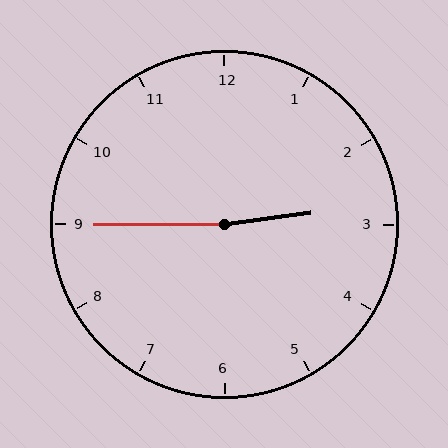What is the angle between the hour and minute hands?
Approximately 172 degrees.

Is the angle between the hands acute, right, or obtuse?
It is obtuse.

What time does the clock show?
2:45.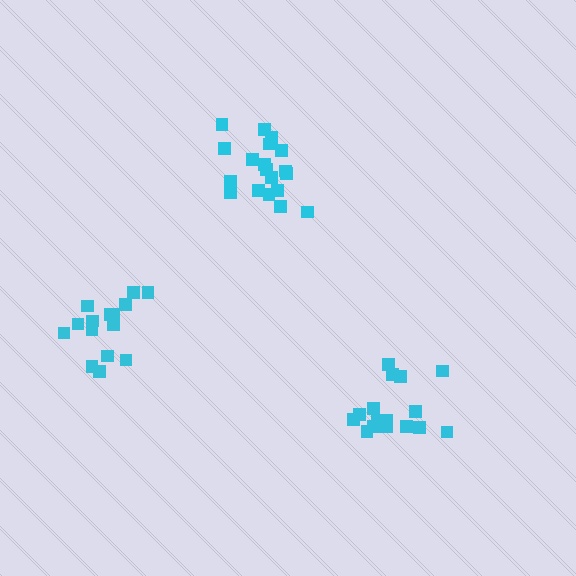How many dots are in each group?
Group 1: 15 dots, Group 2: 19 dots, Group 3: 16 dots (50 total).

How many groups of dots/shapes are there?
There are 3 groups.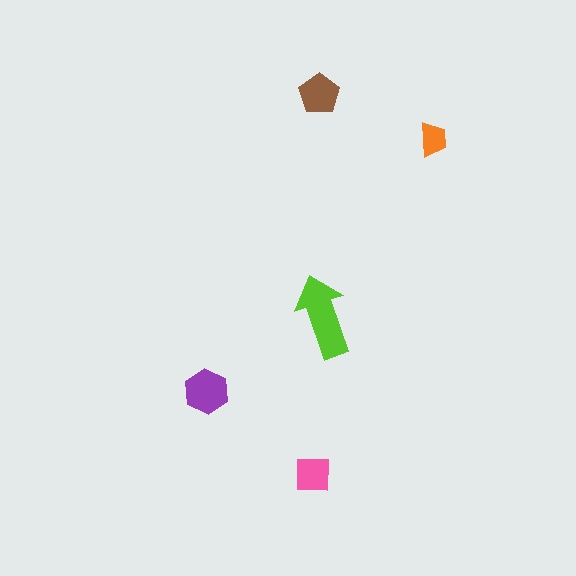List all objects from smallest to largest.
The orange trapezoid, the pink square, the brown pentagon, the purple hexagon, the lime arrow.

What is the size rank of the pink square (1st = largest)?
4th.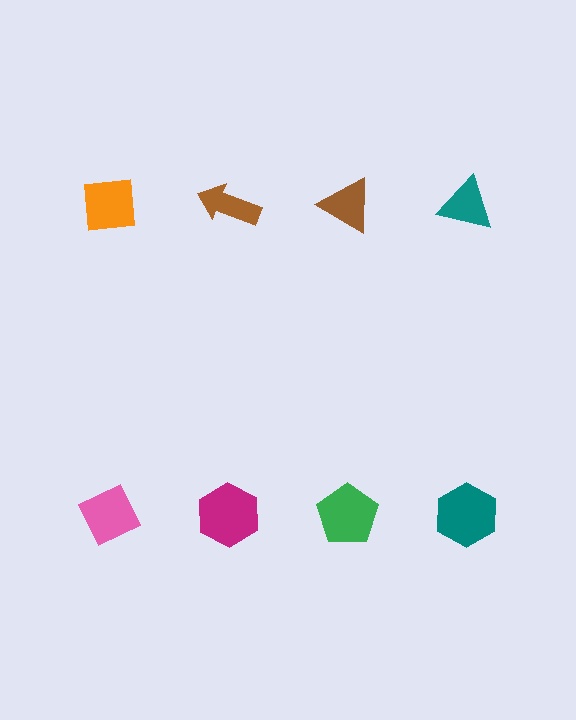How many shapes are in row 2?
4 shapes.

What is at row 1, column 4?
A teal triangle.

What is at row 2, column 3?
A green pentagon.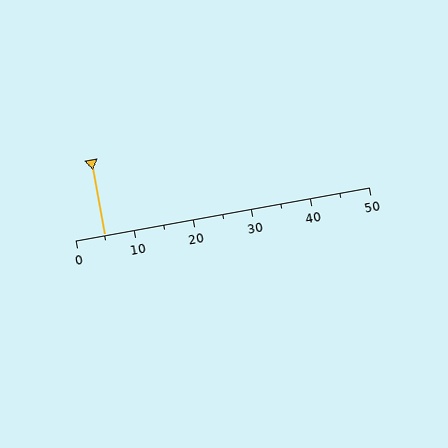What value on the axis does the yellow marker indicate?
The marker indicates approximately 5.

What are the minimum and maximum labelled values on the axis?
The axis runs from 0 to 50.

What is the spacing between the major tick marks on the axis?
The major ticks are spaced 10 apart.